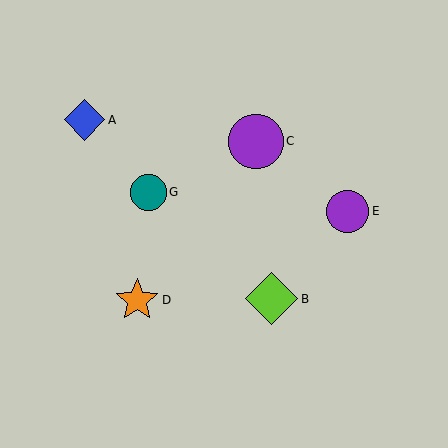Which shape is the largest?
The purple circle (labeled C) is the largest.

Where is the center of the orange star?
The center of the orange star is at (137, 300).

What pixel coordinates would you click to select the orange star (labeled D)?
Click at (137, 300) to select the orange star D.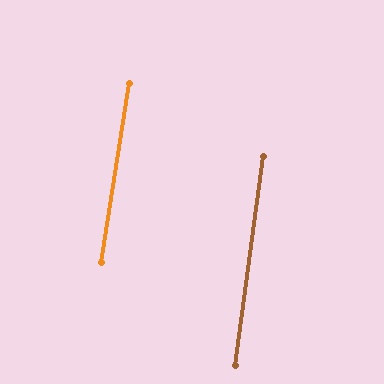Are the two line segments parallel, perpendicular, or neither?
Parallel — their directions differ by only 1.1°.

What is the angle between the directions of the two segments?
Approximately 1 degree.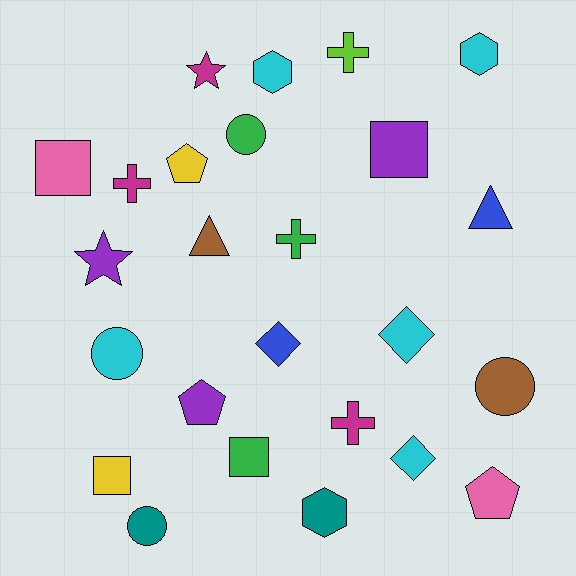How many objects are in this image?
There are 25 objects.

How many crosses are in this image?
There are 4 crosses.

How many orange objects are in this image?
There are no orange objects.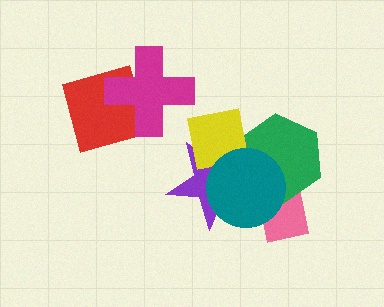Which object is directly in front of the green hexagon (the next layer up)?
The purple star is directly in front of the green hexagon.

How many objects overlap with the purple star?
4 objects overlap with the purple star.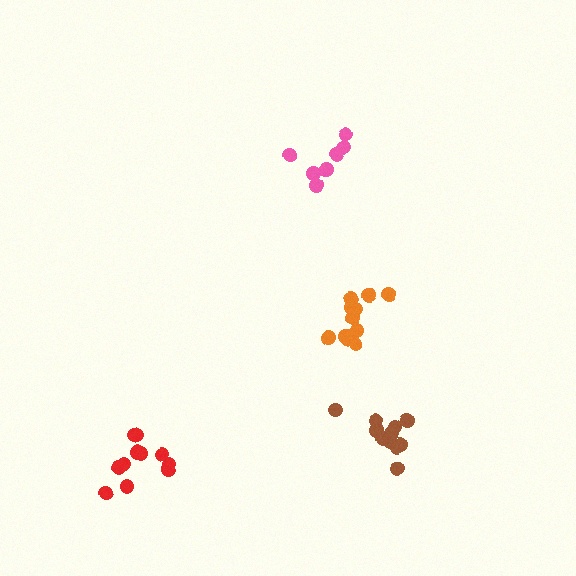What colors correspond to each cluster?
The clusters are colored: pink, orange, red, brown.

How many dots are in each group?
Group 1: 9 dots, Group 2: 11 dots, Group 3: 11 dots, Group 4: 12 dots (43 total).